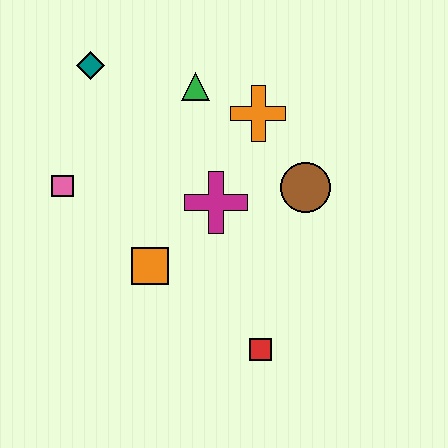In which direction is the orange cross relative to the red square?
The orange cross is above the red square.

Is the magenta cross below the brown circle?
Yes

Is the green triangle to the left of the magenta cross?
Yes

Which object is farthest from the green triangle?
The red square is farthest from the green triangle.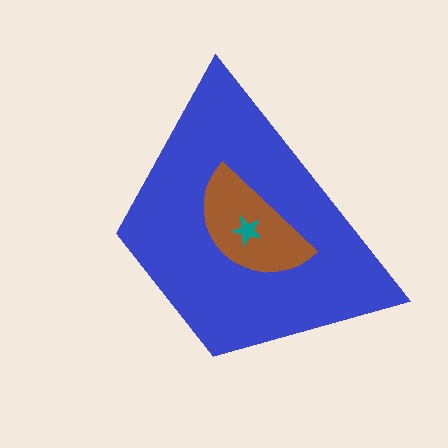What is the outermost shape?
The blue trapezoid.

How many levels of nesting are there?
3.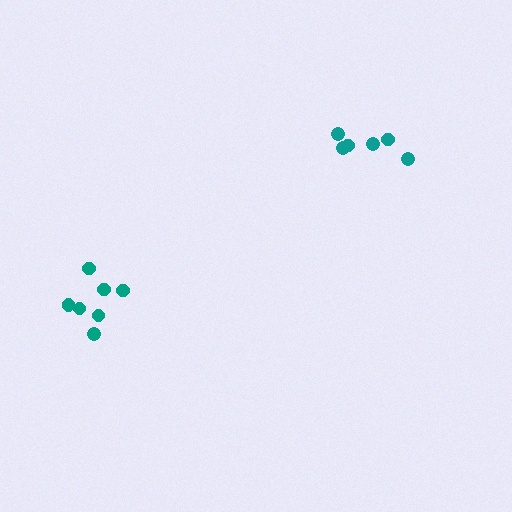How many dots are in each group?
Group 1: 7 dots, Group 2: 6 dots (13 total).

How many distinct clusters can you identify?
There are 2 distinct clusters.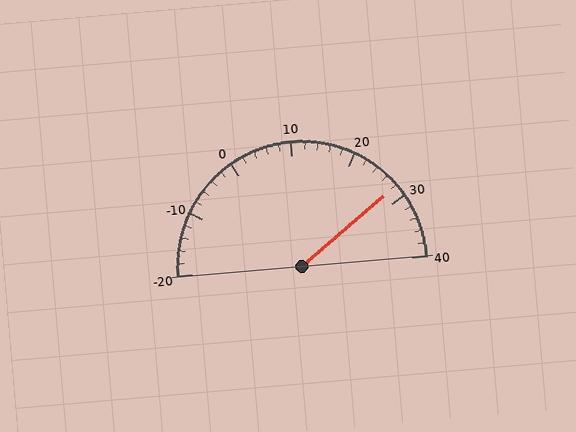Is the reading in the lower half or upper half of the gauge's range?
The reading is in the upper half of the range (-20 to 40).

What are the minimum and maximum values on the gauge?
The gauge ranges from -20 to 40.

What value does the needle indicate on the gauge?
The needle indicates approximately 28.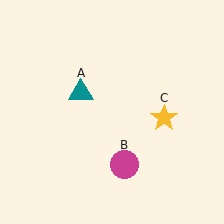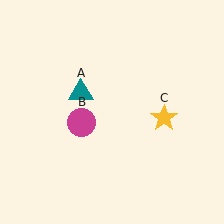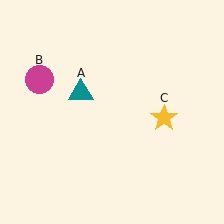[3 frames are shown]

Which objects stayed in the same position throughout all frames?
Teal triangle (object A) and yellow star (object C) remained stationary.